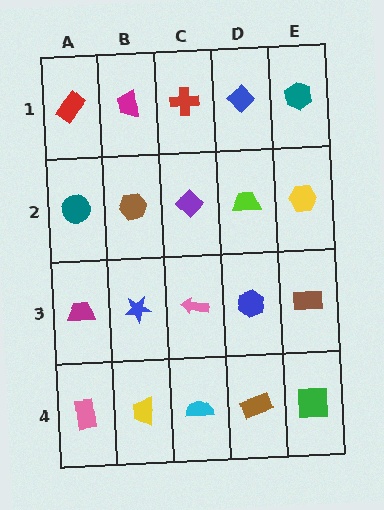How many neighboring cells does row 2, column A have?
3.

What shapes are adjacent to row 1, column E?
A yellow hexagon (row 2, column E), a blue diamond (row 1, column D).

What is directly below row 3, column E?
A green square.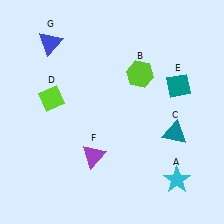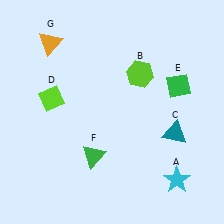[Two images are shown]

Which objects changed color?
E changed from teal to green. F changed from purple to green. G changed from blue to orange.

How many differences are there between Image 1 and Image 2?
There are 3 differences between the two images.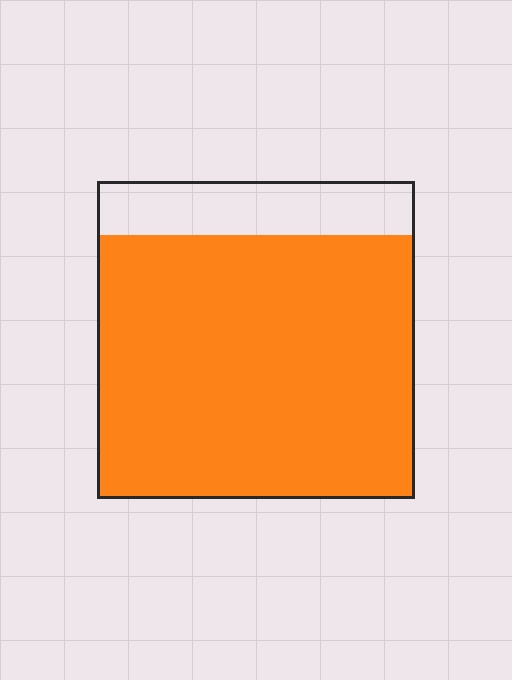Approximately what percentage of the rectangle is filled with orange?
Approximately 85%.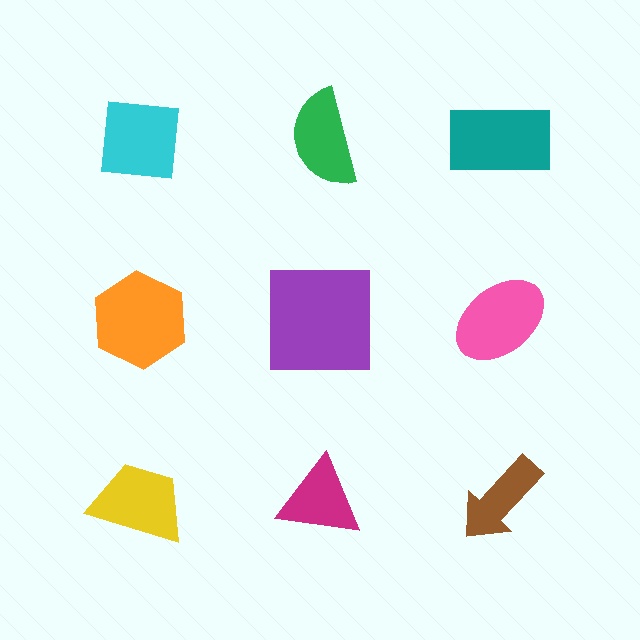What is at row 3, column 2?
A magenta triangle.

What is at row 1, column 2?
A green semicircle.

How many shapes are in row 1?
3 shapes.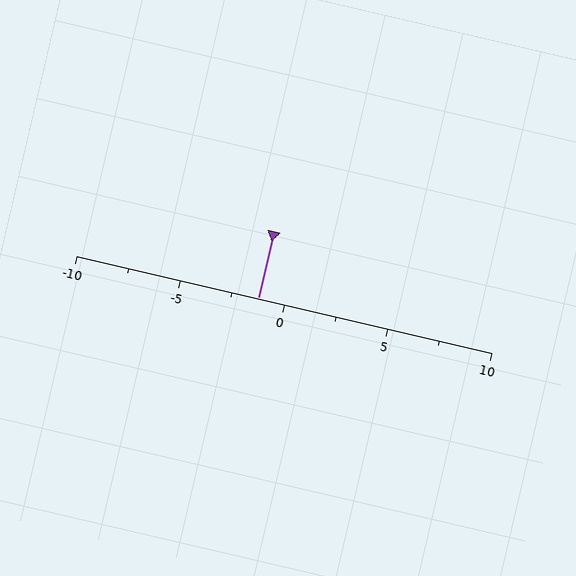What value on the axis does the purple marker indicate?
The marker indicates approximately -1.2.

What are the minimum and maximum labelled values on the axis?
The axis runs from -10 to 10.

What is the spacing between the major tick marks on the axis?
The major ticks are spaced 5 apart.